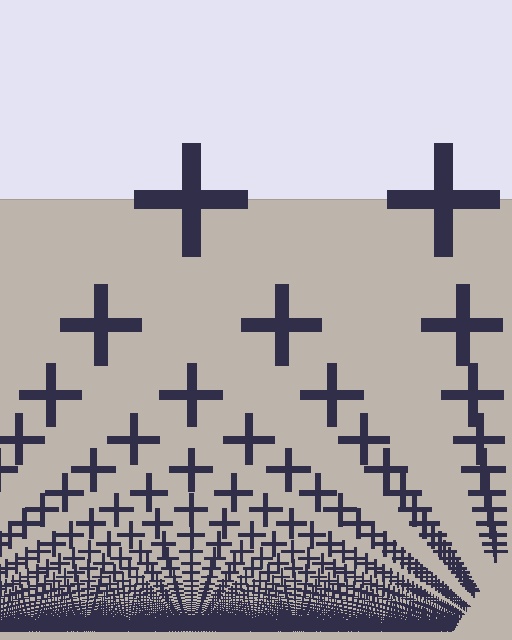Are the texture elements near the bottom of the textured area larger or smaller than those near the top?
Smaller. The gradient is inverted — elements near the bottom are smaller and denser.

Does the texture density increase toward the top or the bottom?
Density increases toward the bottom.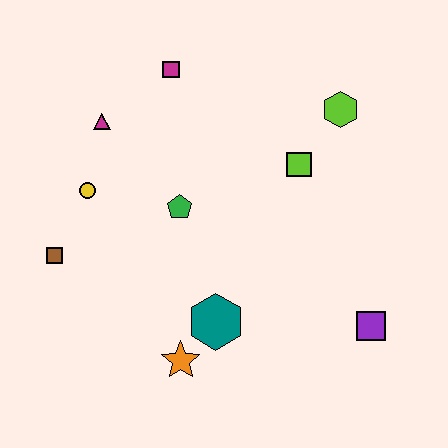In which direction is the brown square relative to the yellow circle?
The brown square is below the yellow circle.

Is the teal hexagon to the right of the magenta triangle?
Yes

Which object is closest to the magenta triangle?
The yellow circle is closest to the magenta triangle.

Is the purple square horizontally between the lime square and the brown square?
No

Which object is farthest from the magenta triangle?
The purple square is farthest from the magenta triangle.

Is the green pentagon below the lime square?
Yes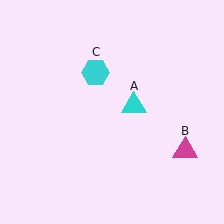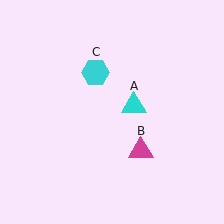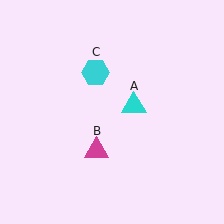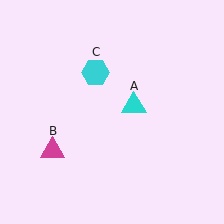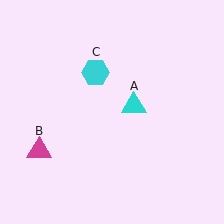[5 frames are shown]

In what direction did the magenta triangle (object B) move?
The magenta triangle (object B) moved left.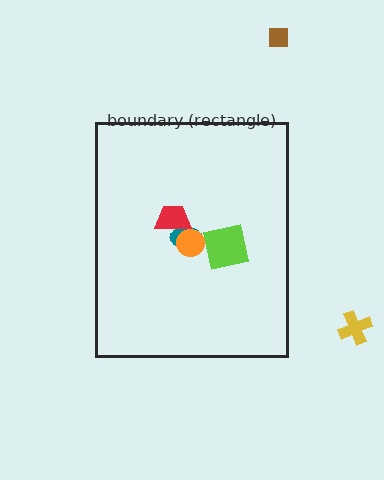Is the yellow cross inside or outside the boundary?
Outside.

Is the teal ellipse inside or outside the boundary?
Inside.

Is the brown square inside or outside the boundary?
Outside.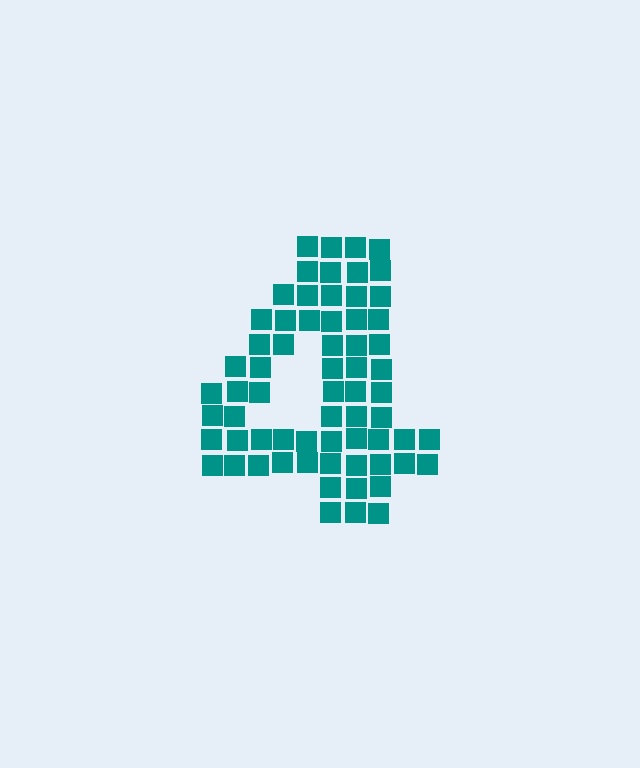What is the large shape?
The large shape is the digit 4.